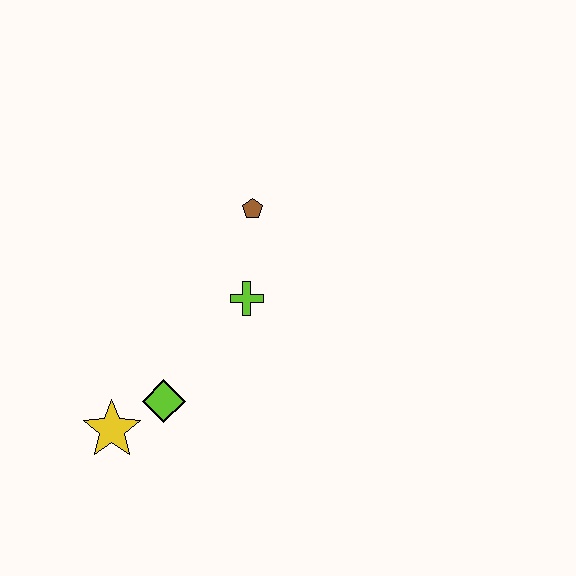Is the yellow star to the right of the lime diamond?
No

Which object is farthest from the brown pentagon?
The yellow star is farthest from the brown pentagon.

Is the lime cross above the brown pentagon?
No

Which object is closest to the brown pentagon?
The lime cross is closest to the brown pentagon.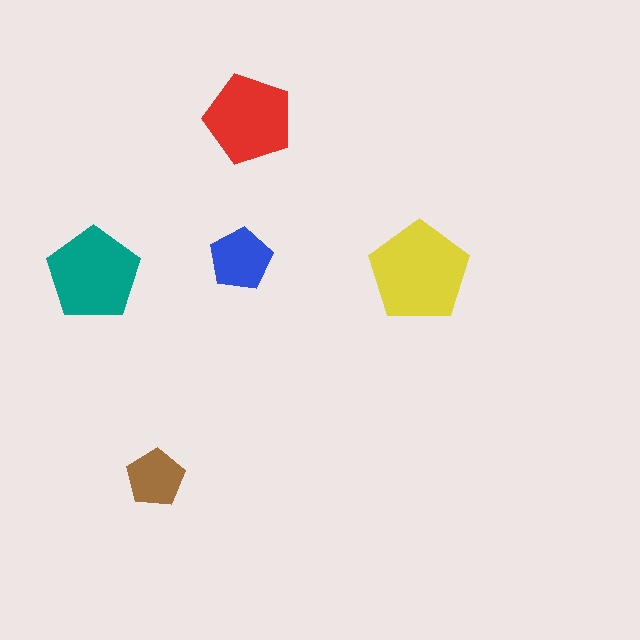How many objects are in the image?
There are 5 objects in the image.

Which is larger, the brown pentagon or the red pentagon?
The red one.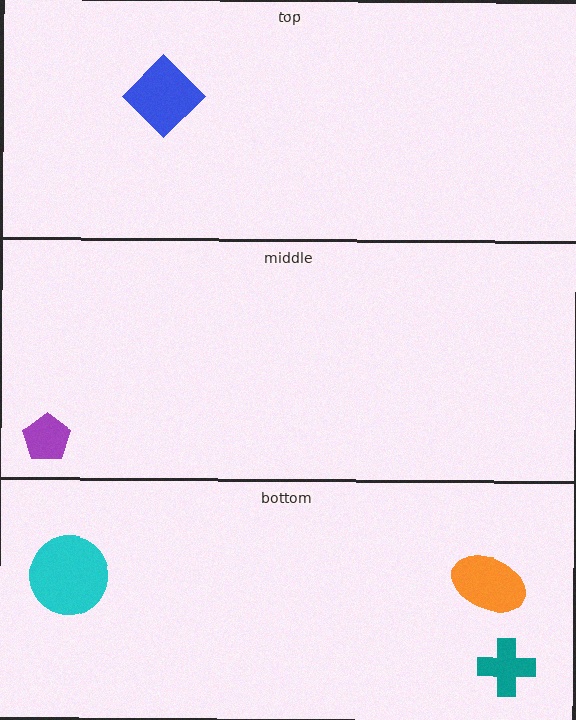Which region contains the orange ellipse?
The bottom region.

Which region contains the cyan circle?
The bottom region.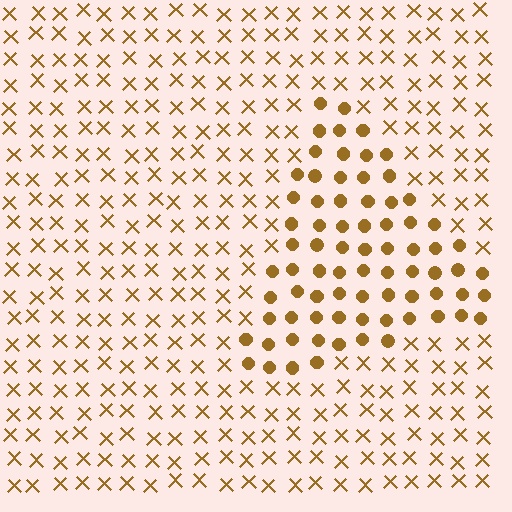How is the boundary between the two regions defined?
The boundary is defined by a change in element shape: circles inside vs. X marks outside. All elements share the same color and spacing.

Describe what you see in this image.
The image is filled with small brown elements arranged in a uniform grid. A triangle-shaped region contains circles, while the surrounding area contains X marks. The boundary is defined purely by the change in element shape.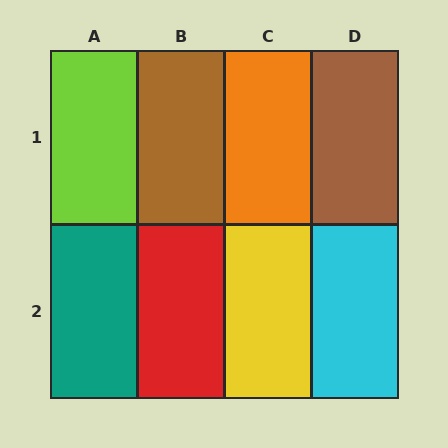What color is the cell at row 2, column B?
Red.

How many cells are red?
1 cell is red.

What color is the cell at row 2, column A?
Teal.